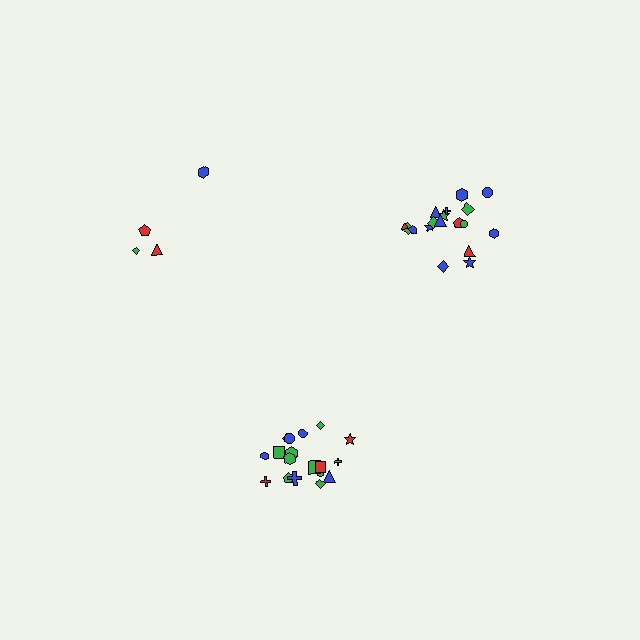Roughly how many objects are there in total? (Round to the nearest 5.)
Roughly 40 objects in total.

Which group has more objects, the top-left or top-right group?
The top-right group.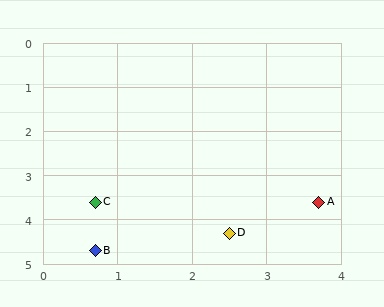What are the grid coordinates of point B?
Point B is at approximately (0.7, 4.7).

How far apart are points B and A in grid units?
Points B and A are about 3.2 grid units apart.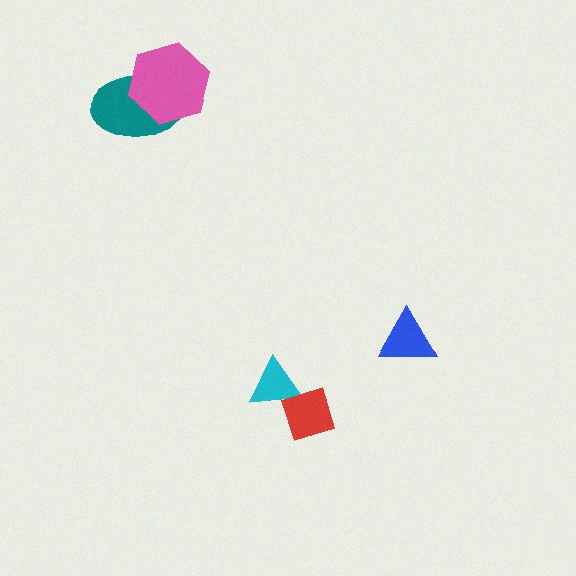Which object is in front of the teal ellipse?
The pink hexagon is in front of the teal ellipse.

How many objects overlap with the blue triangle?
0 objects overlap with the blue triangle.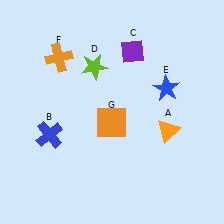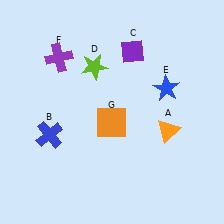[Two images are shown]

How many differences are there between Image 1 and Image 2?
There is 1 difference between the two images.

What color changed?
The cross (F) changed from orange in Image 1 to purple in Image 2.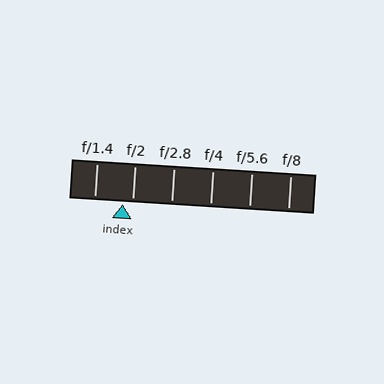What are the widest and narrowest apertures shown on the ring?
The widest aperture shown is f/1.4 and the narrowest is f/8.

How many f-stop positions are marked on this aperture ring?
There are 6 f-stop positions marked.